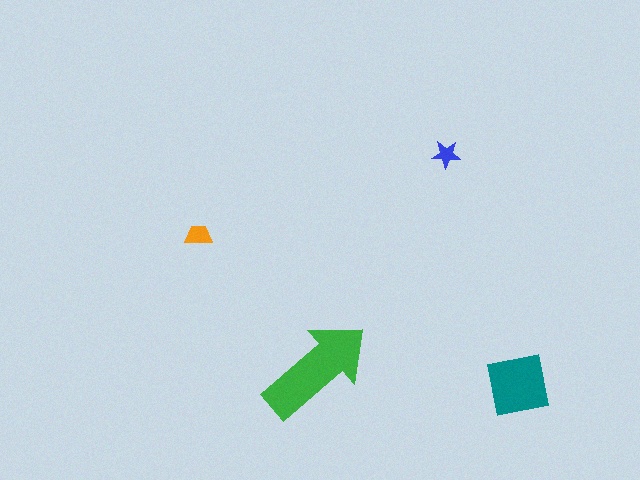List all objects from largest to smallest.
The green arrow, the teal square, the orange trapezoid, the blue star.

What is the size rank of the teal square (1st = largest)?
2nd.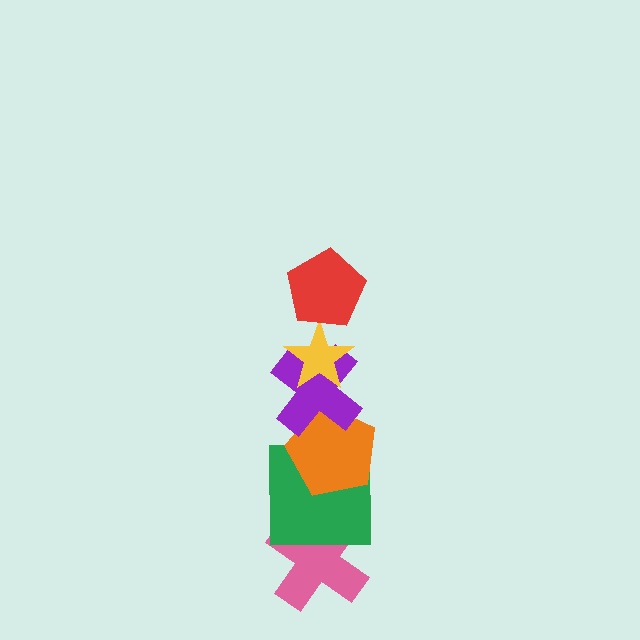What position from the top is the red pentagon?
The red pentagon is 1st from the top.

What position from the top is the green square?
The green square is 5th from the top.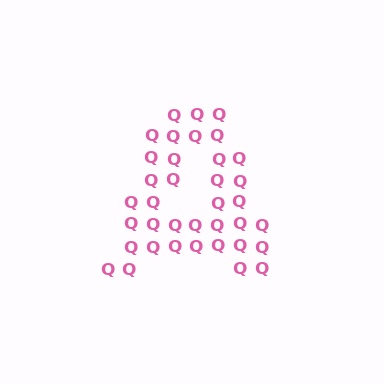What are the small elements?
The small elements are letter Q's.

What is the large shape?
The large shape is the letter A.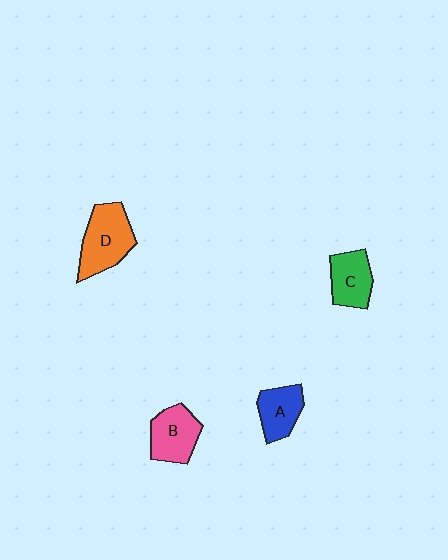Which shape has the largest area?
Shape D (orange).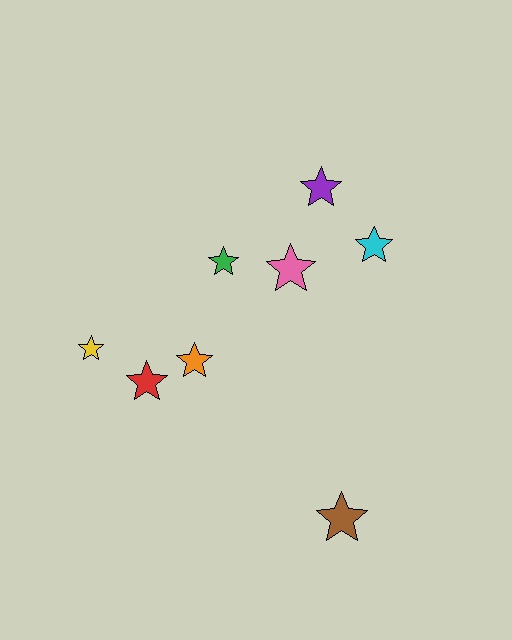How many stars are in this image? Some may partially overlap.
There are 8 stars.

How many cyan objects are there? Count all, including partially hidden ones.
There is 1 cyan object.